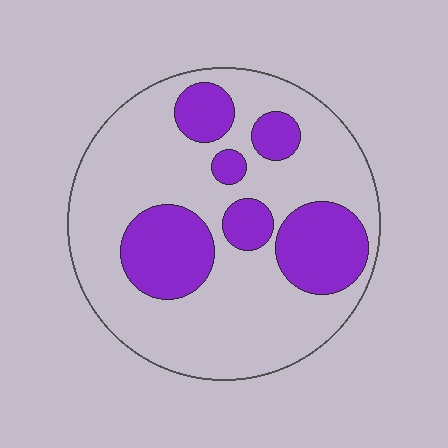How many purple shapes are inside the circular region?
6.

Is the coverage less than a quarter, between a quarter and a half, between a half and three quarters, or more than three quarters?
Between a quarter and a half.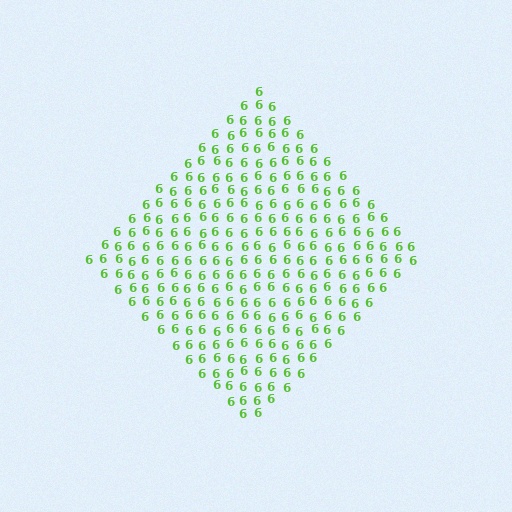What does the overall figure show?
The overall figure shows a diamond.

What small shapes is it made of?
It is made of small digit 6's.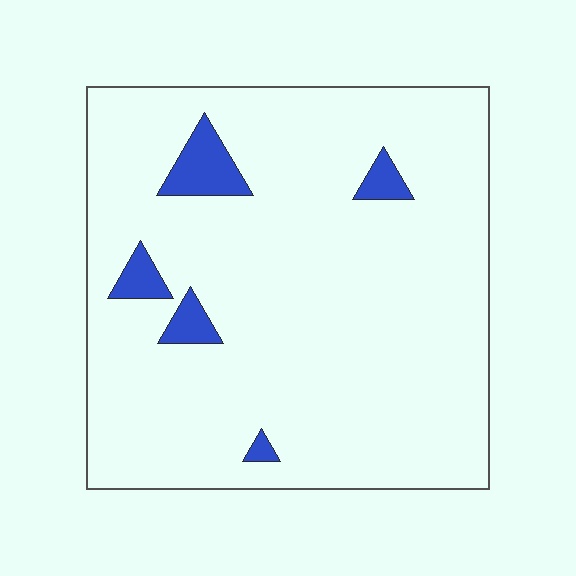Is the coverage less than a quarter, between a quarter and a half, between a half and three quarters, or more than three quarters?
Less than a quarter.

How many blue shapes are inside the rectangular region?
5.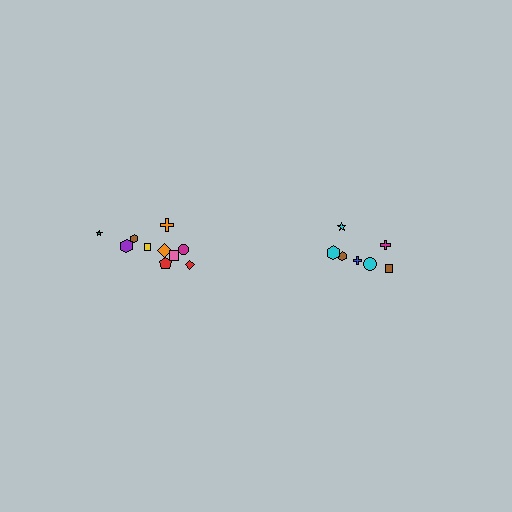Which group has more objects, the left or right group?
The left group.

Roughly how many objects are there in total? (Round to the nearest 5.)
Roughly 15 objects in total.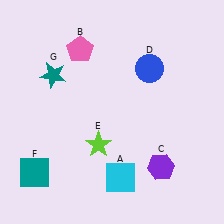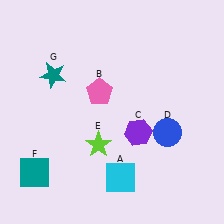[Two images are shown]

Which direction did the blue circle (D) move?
The blue circle (D) moved down.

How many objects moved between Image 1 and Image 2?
3 objects moved between the two images.